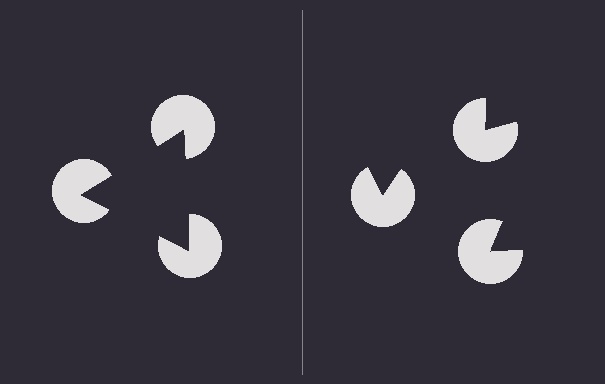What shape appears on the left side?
An illusory triangle.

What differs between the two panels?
The pac-man discs are positioned identically on both sides; only the wedge orientations differ. On the left they align to a triangle; on the right they are misaligned.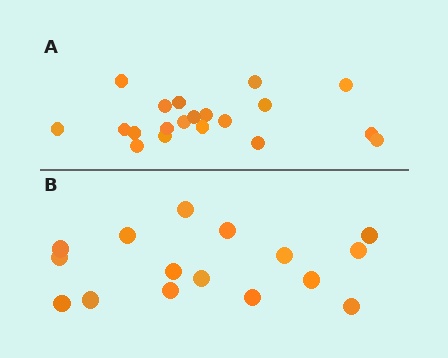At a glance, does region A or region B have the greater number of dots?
Region A (the top region) has more dots.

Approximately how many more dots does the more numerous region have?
Region A has about 4 more dots than region B.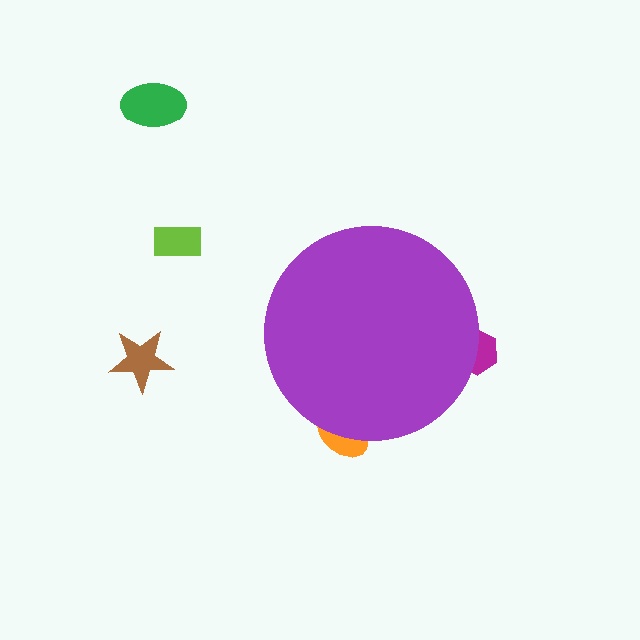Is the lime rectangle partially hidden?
No, the lime rectangle is fully visible.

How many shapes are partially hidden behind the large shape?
2 shapes are partially hidden.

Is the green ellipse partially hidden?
No, the green ellipse is fully visible.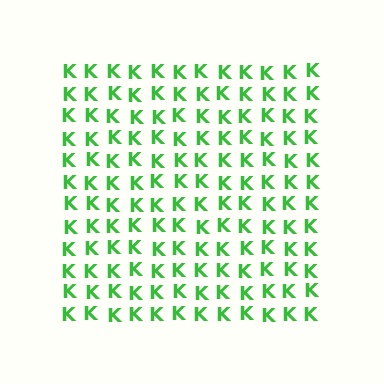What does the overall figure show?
The overall figure shows a square.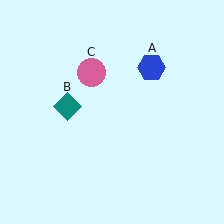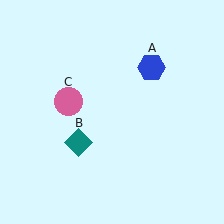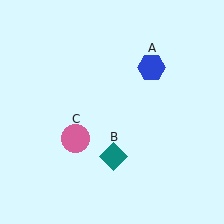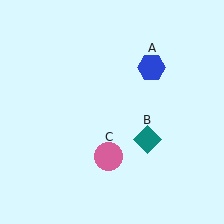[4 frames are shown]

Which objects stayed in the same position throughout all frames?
Blue hexagon (object A) remained stationary.